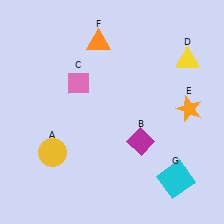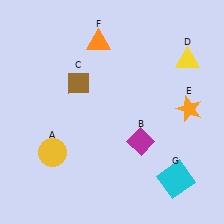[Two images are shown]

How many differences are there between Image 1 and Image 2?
There is 1 difference between the two images.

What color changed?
The diamond (C) changed from pink in Image 1 to brown in Image 2.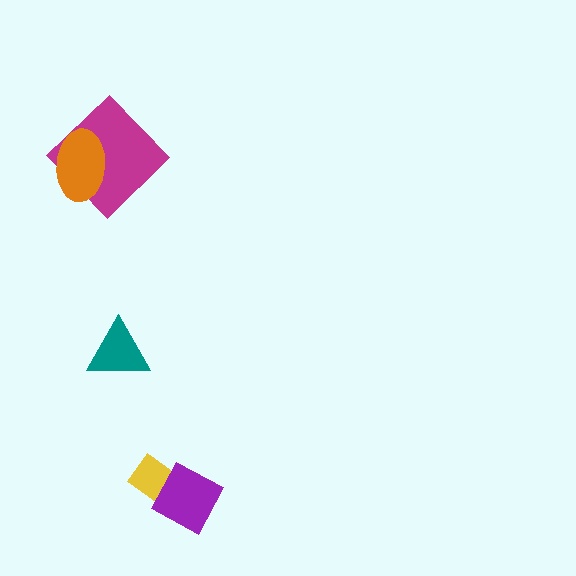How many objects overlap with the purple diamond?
1 object overlaps with the purple diamond.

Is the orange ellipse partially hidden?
No, no other shape covers it.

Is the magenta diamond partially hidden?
Yes, it is partially covered by another shape.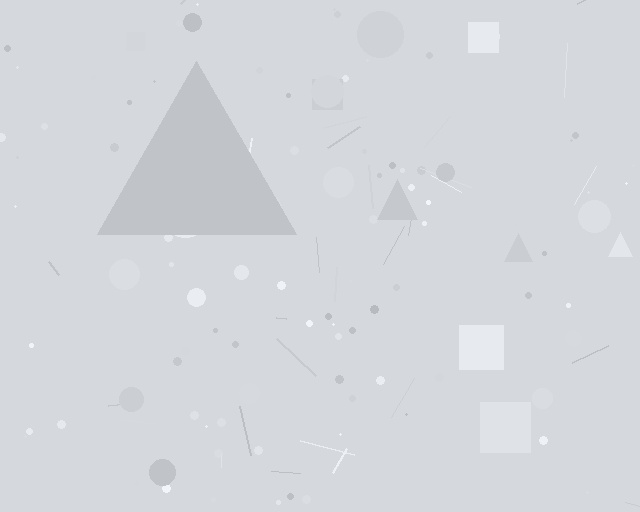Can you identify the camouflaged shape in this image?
The camouflaged shape is a triangle.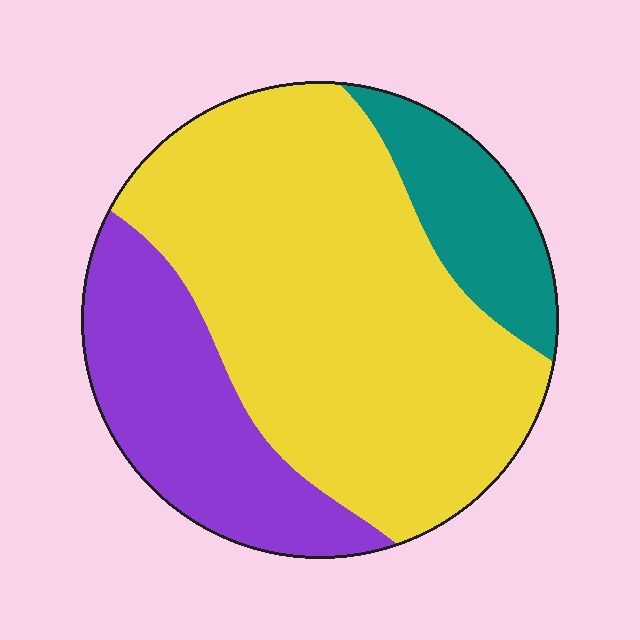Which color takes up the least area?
Teal, at roughly 15%.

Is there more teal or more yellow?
Yellow.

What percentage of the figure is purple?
Purple takes up less than a quarter of the figure.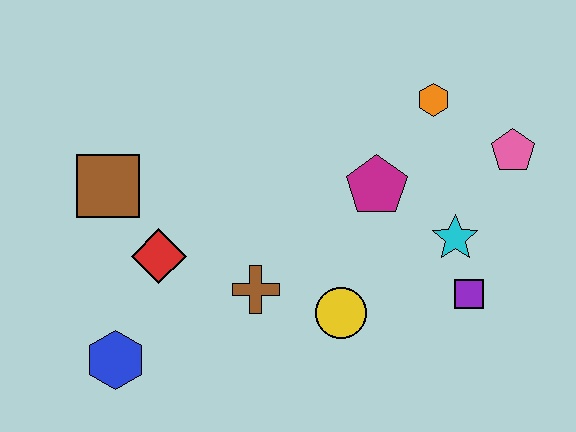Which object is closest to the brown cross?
The yellow circle is closest to the brown cross.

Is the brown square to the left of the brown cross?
Yes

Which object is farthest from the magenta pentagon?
The blue hexagon is farthest from the magenta pentagon.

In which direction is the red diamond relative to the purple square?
The red diamond is to the left of the purple square.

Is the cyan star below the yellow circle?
No